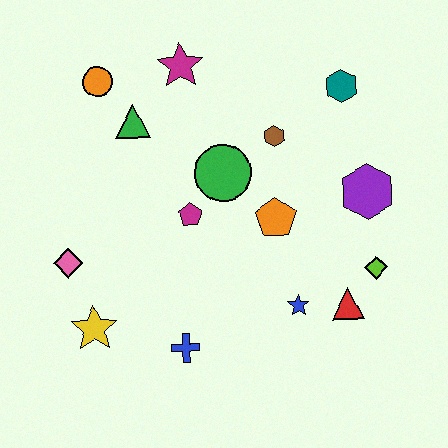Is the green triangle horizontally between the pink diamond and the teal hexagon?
Yes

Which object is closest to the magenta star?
The green triangle is closest to the magenta star.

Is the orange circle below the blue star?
No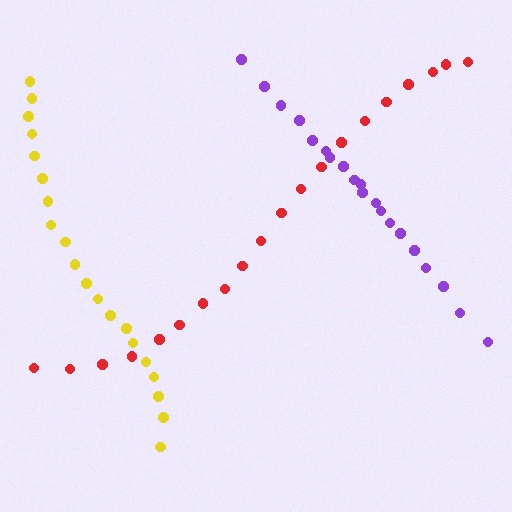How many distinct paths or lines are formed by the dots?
There are 3 distinct paths.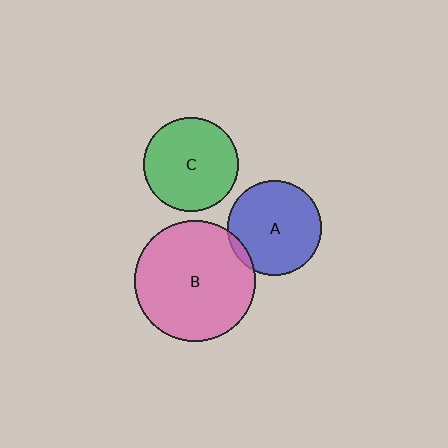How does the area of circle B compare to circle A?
Approximately 1.6 times.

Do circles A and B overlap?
Yes.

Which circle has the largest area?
Circle B (pink).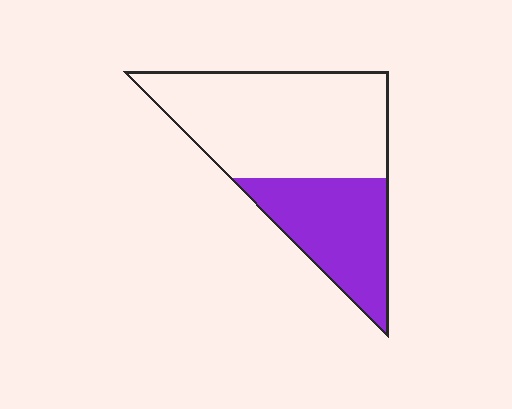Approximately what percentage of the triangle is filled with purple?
Approximately 35%.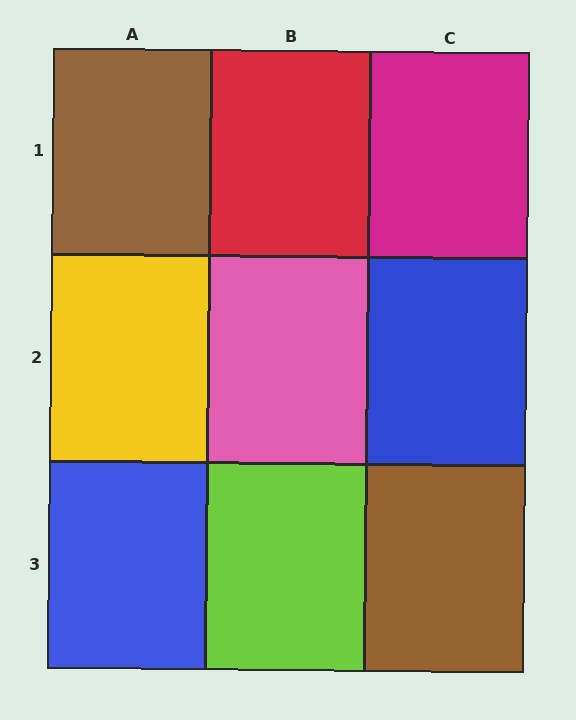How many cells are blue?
2 cells are blue.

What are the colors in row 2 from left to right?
Yellow, pink, blue.